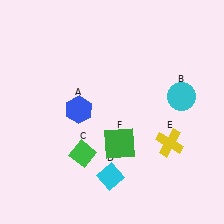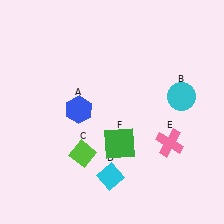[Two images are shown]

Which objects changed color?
C changed from green to lime. E changed from yellow to pink.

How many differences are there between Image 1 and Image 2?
There are 2 differences between the two images.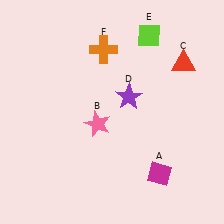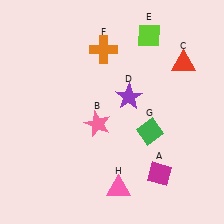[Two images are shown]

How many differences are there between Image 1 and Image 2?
There are 2 differences between the two images.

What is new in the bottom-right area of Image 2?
A pink triangle (H) was added in the bottom-right area of Image 2.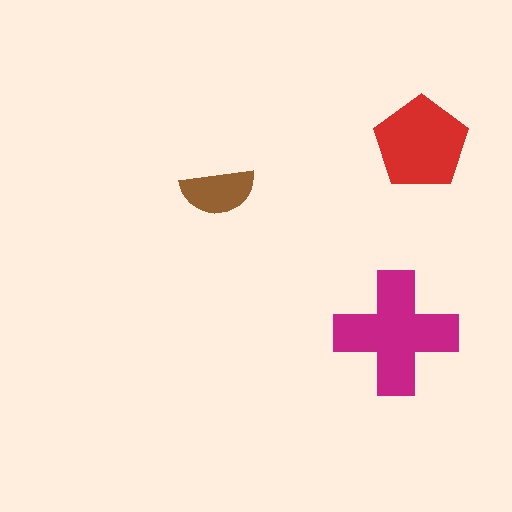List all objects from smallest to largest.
The brown semicircle, the red pentagon, the magenta cross.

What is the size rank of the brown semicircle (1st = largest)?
3rd.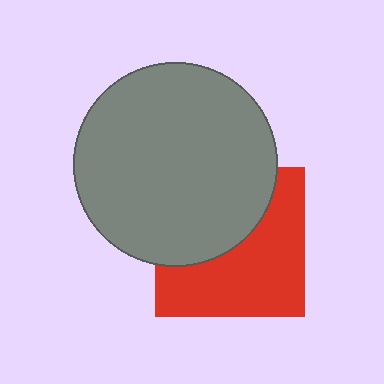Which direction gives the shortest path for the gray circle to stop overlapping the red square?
Moving up gives the shortest separation.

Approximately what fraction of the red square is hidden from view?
Roughly 44% of the red square is hidden behind the gray circle.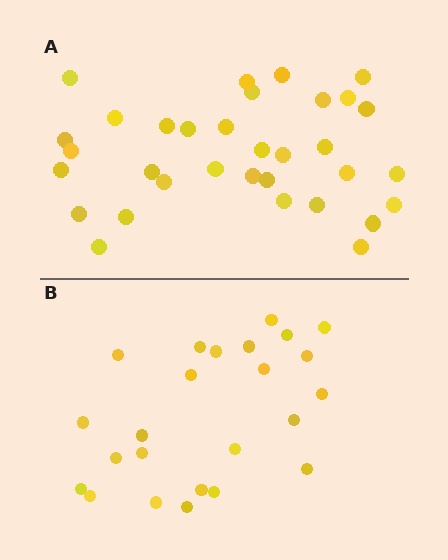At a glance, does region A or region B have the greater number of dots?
Region A (the top region) has more dots.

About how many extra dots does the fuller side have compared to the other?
Region A has roughly 8 or so more dots than region B.